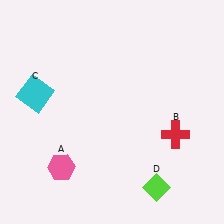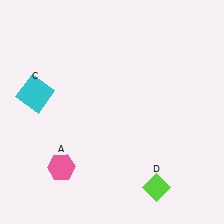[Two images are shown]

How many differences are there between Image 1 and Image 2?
There is 1 difference between the two images.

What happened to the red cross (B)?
The red cross (B) was removed in Image 2. It was in the bottom-right area of Image 1.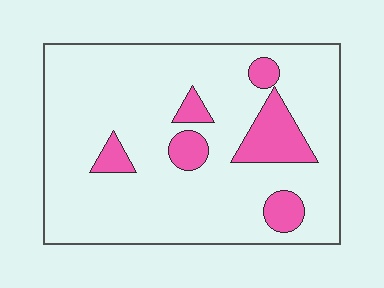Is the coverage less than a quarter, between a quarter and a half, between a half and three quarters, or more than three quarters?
Less than a quarter.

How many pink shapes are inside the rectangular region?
6.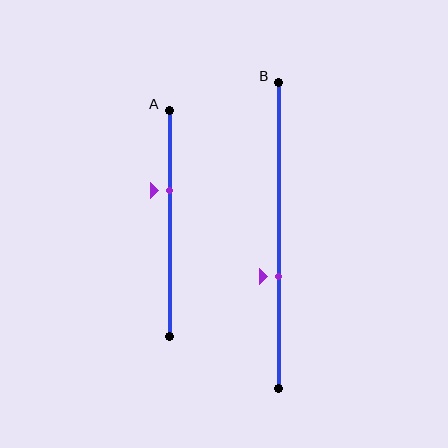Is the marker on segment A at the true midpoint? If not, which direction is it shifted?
No, the marker on segment A is shifted upward by about 15% of the segment length.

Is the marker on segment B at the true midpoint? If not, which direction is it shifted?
No, the marker on segment B is shifted downward by about 14% of the segment length.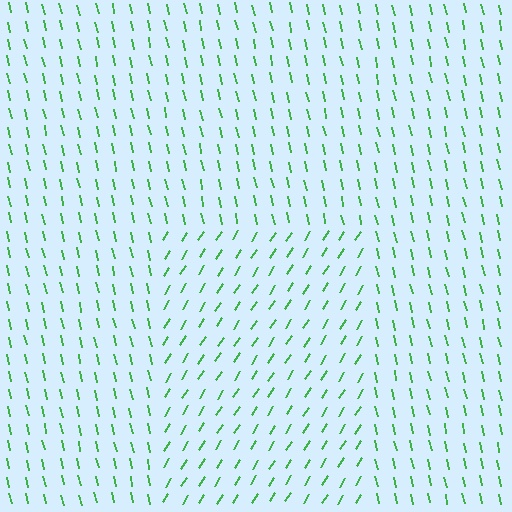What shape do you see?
I see a rectangle.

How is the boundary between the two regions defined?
The boundary is defined purely by a change in line orientation (approximately 45 degrees difference). All lines are the same color and thickness.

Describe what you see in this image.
The image is filled with small green line segments. A rectangle region in the image has lines oriented differently from the surrounding lines, creating a visible texture boundary.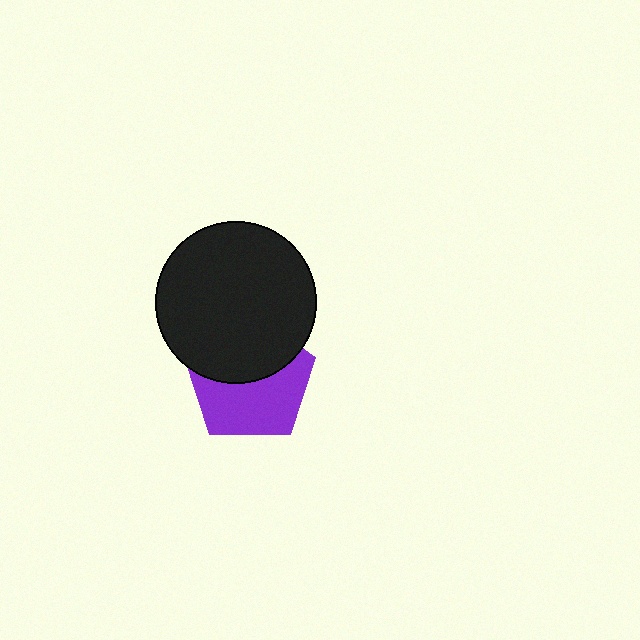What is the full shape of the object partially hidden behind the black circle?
The partially hidden object is a purple pentagon.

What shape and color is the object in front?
The object in front is a black circle.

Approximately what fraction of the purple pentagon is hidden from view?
Roughly 45% of the purple pentagon is hidden behind the black circle.